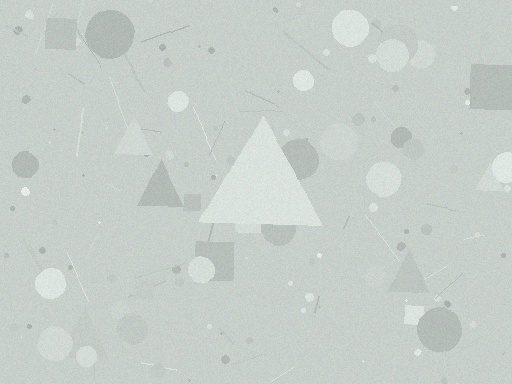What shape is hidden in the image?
A triangle is hidden in the image.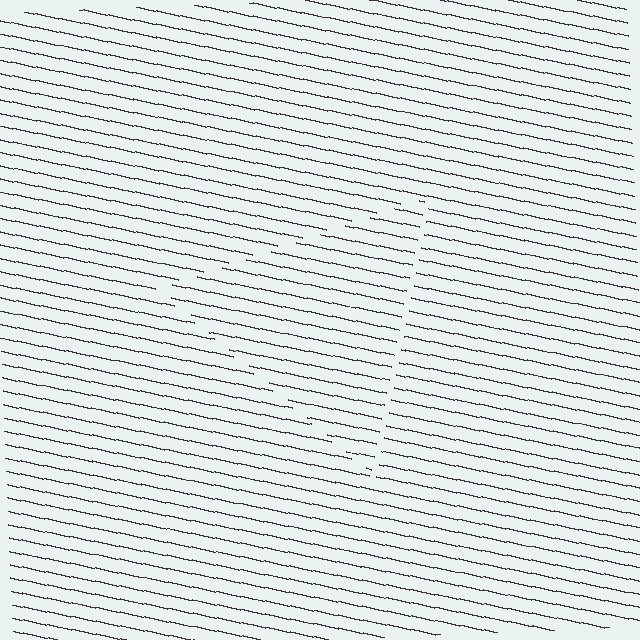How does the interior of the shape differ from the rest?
The interior of the shape contains the same grating, shifted by half a period — the contour is defined by the phase discontinuity where line-ends from the inner and outer gratings abut.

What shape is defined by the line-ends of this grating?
An illusory triangle. The interior of the shape contains the same grating, shifted by half a period — the contour is defined by the phase discontinuity where line-ends from the inner and outer gratings abut.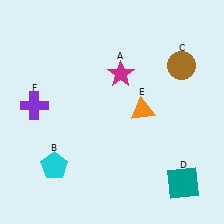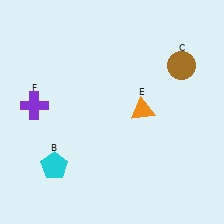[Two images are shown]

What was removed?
The teal square (D), the magenta star (A) were removed in Image 2.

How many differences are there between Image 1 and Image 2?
There are 2 differences between the two images.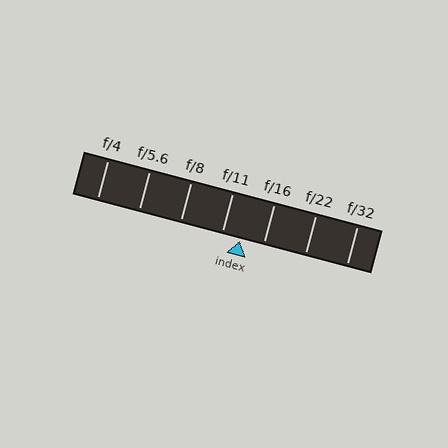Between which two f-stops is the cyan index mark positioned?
The index mark is between f/11 and f/16.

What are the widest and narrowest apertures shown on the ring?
The widest aperture shown is f/4 and the narrowest is f/32.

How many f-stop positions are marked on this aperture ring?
There are 7 f-stop positions marked.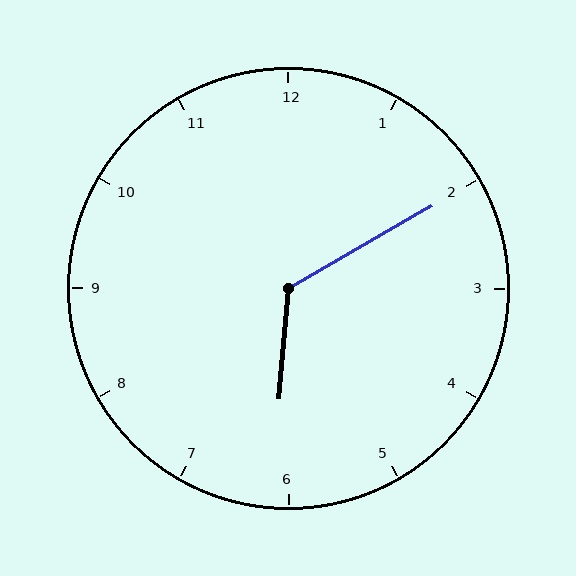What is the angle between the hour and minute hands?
Approximately 125 degrees.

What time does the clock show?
6:10.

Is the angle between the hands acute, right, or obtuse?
It is obtuse.